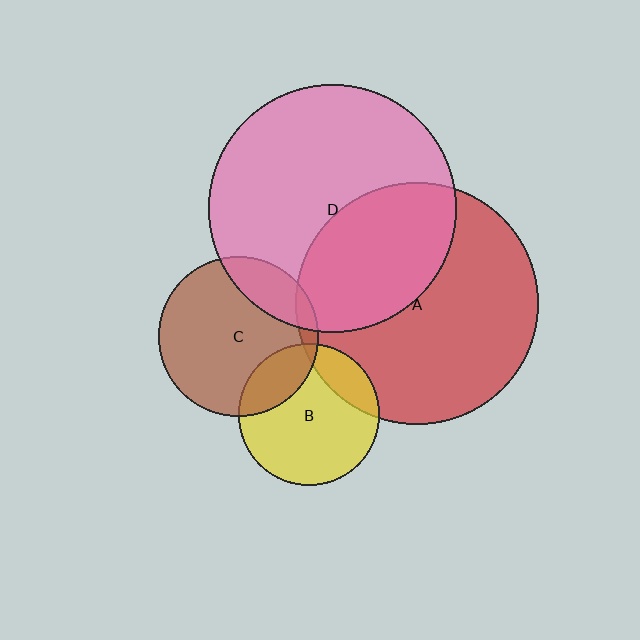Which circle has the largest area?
Circle D (pink).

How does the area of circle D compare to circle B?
Approximately 3.0 times.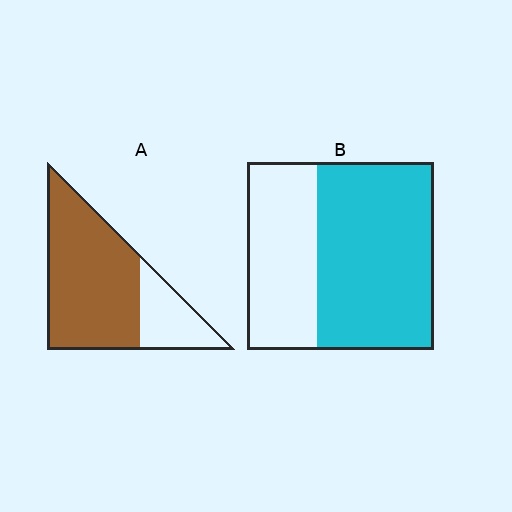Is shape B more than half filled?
Yes.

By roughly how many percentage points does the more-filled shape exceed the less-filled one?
By roughly 10 percentage points (A over B).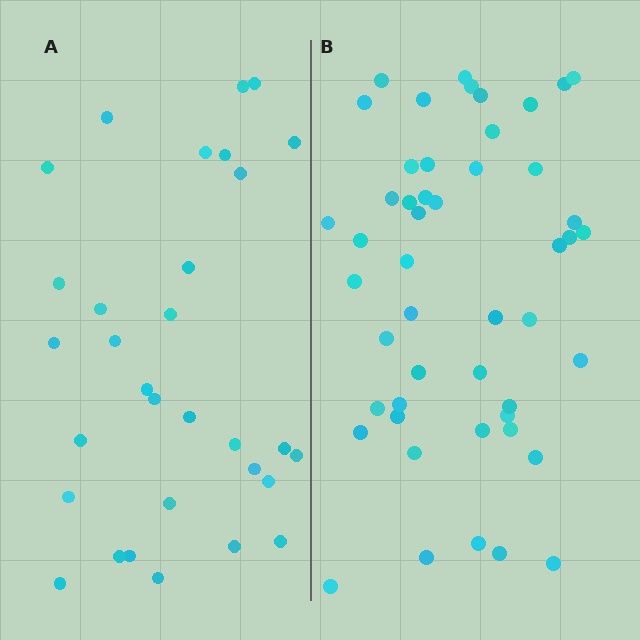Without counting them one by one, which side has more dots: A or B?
Region B (the right region) has more dots.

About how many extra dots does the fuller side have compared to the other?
Region B has approximately 20 more dots than region A.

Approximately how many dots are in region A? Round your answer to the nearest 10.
About 30 dots. (The exact count is 31, which rounds to 30.)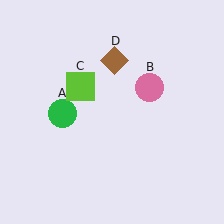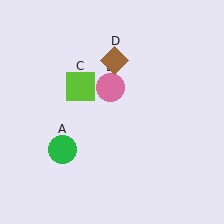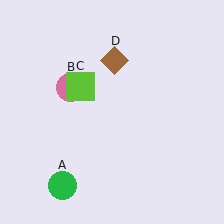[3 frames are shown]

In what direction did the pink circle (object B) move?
The pink circle (object B) moved left.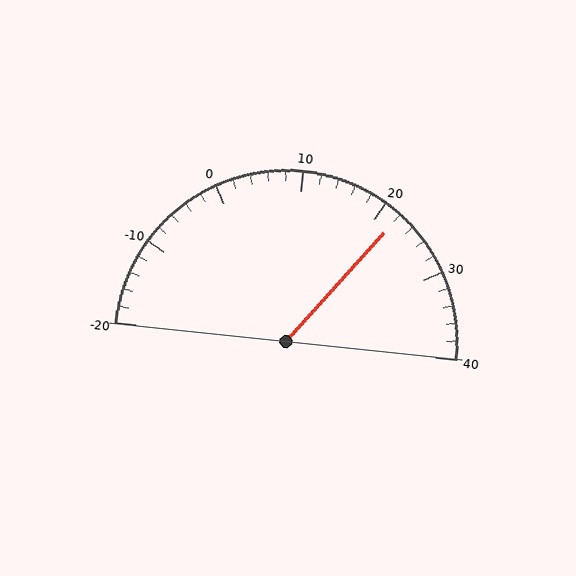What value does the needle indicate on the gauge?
The needle indicates approximately 22.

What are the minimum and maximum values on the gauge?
The gauge ranges from -20 to 40.